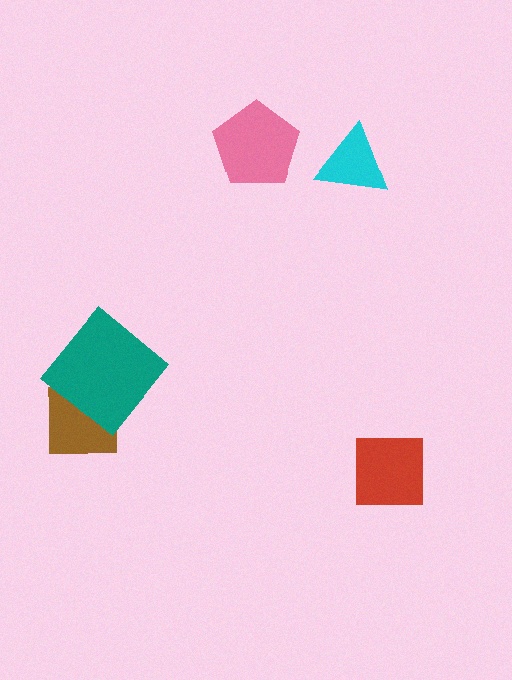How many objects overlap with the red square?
0 objects overlap with the red square.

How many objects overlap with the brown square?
1 object overlaps with the brown square.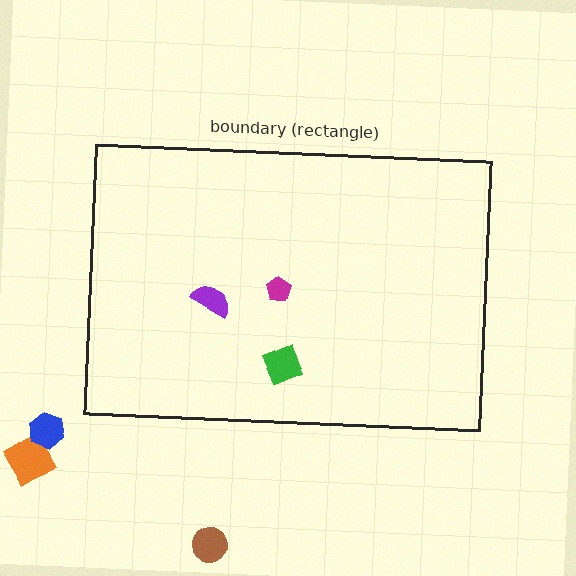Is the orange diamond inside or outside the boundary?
Outside.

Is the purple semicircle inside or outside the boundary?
Inside.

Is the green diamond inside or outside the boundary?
Inside.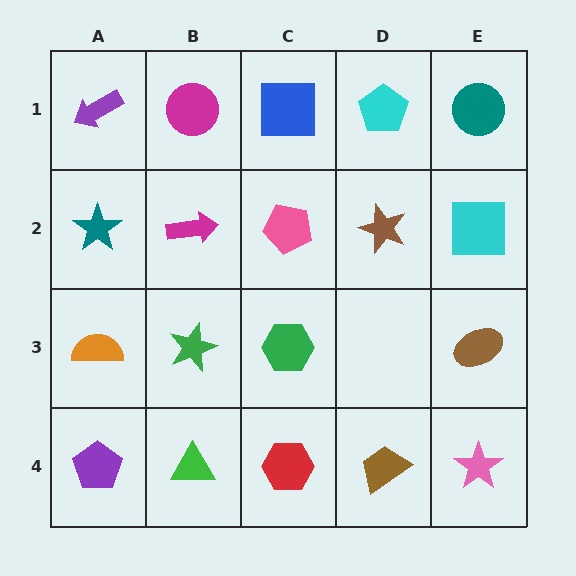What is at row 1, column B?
A magenta circle.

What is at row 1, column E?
A teal circle.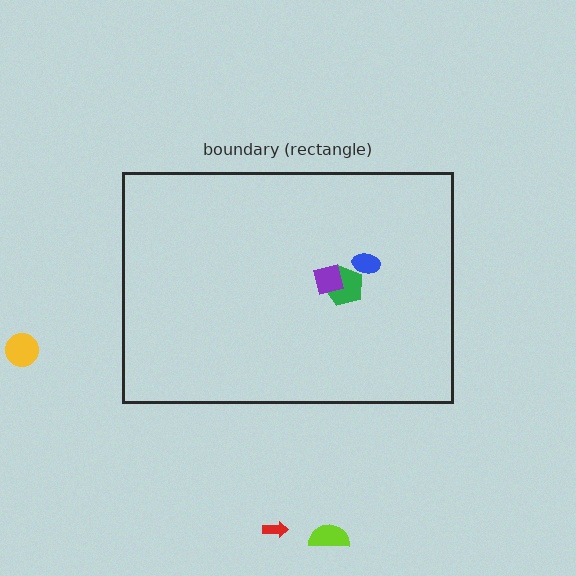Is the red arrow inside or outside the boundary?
Outside.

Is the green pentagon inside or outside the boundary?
Inside.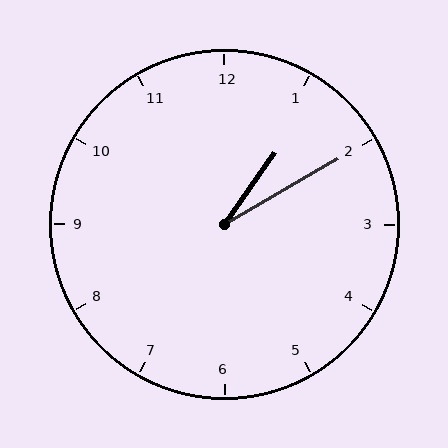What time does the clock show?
1:10.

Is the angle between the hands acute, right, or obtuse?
It is acute.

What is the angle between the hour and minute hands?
Approximately 25 degrees.